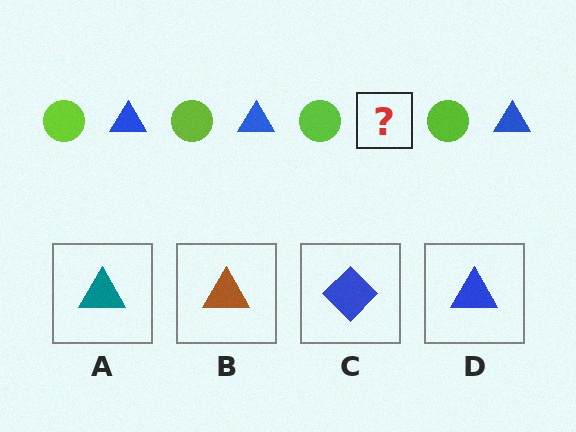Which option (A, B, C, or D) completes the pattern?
D.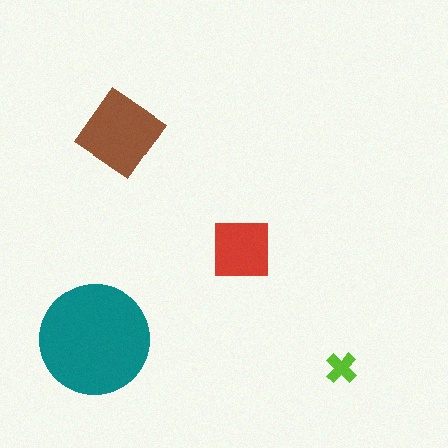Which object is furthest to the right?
The lime cross is rightmost.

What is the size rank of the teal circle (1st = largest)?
1st.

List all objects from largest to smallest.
The teal circle, the brown diamond, the red square, the lime cross.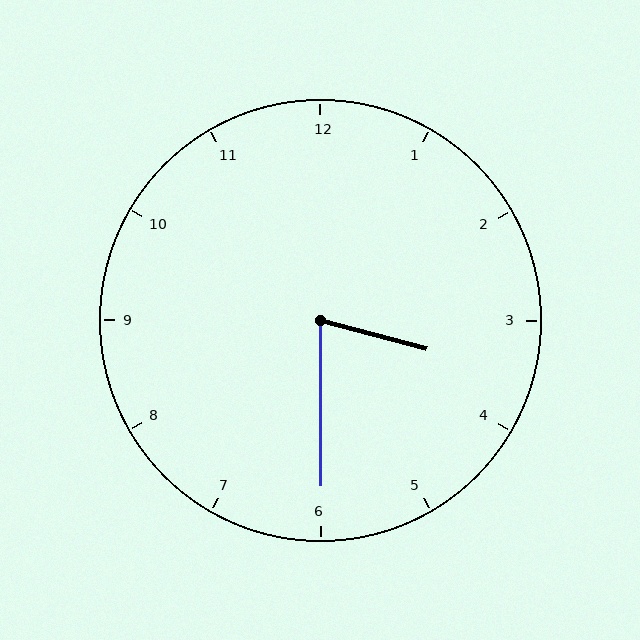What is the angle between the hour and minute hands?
Approximately 75 degrees.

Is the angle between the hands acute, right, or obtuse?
It is acute.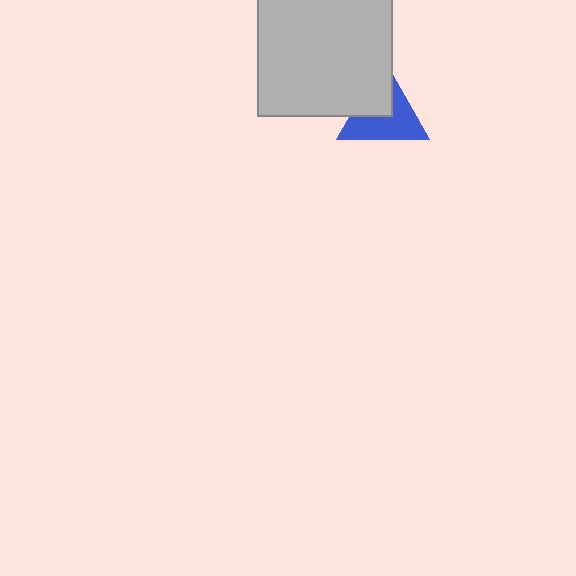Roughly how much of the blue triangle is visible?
About half of it is visible (roughly 60%).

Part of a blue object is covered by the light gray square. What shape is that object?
It is a triangle.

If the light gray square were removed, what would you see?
You would see the complete blue triangle.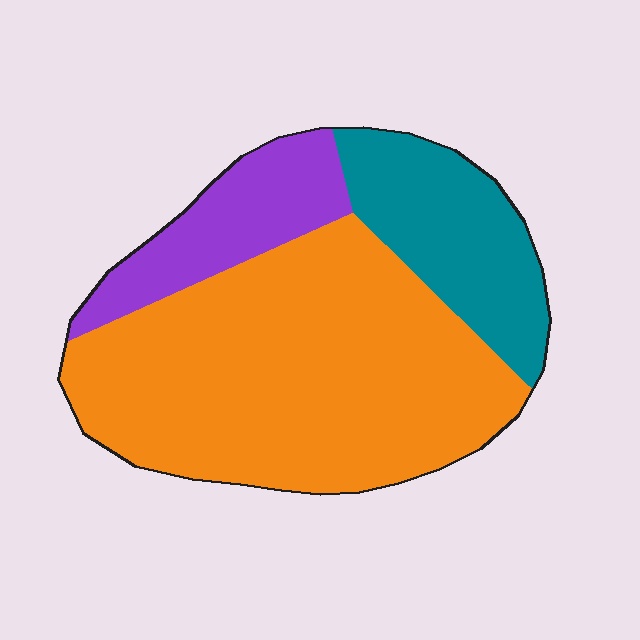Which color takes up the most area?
Orange, at roughly 65%.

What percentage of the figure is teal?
Teal takes up about one fifth (1/5) of the figure.